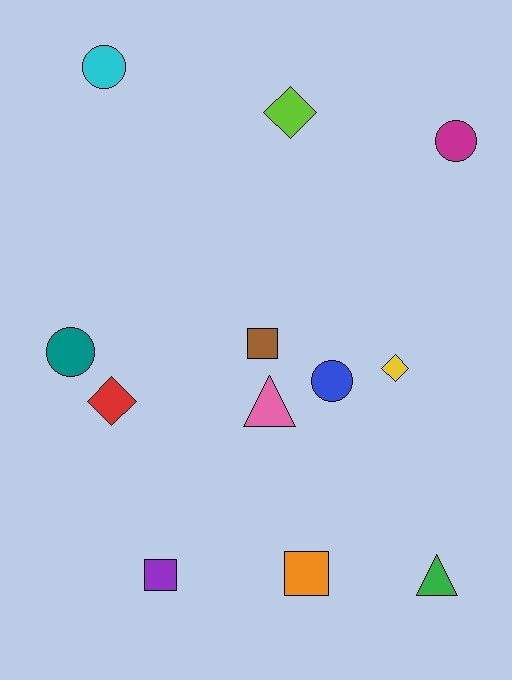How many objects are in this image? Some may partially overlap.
There are 12 objects.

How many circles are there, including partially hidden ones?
There are 4 circles.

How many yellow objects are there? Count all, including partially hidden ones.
There is 1 yellow object.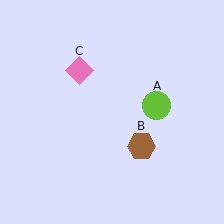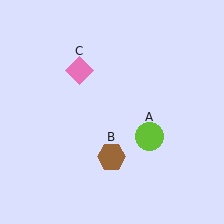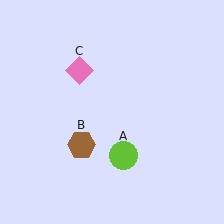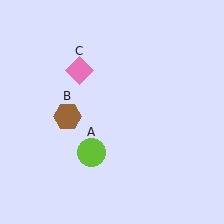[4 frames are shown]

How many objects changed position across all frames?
2 objects changed position: lime circle (object A), brown hexagon (object B).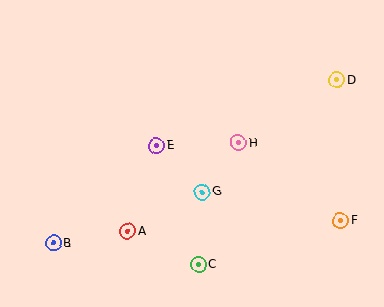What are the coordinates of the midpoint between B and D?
The midpoint between B and D is at (195, 162).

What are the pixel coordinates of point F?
Point F is at (340, 221).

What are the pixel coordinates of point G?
Point G is at (202, 192).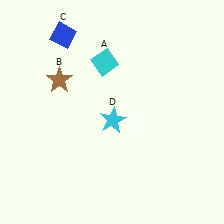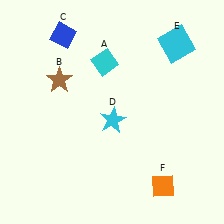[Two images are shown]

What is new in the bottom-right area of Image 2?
An orange diamond (F) was added in the bottom-right area of Image 2.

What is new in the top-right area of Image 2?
A cyan square (E) was added in the top-right area of Image 2.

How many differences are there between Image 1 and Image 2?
There are 2 differences between the two images.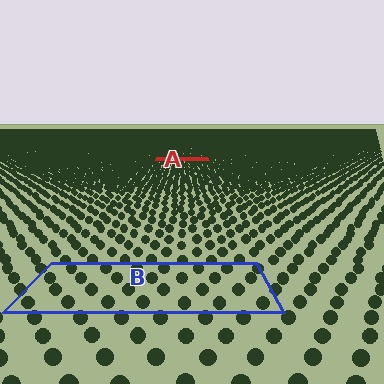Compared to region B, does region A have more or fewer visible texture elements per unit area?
Region A has more texture elements per unit area — they are packed more densely because it is farther away.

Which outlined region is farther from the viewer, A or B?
Region A is farther from the viewer — the texture elements inside it appear smaller and more densely packed.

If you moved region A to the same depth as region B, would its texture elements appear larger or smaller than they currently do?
They would appear larger. At a closer depth, the same texture elements are projected at a bigger on-screen size.